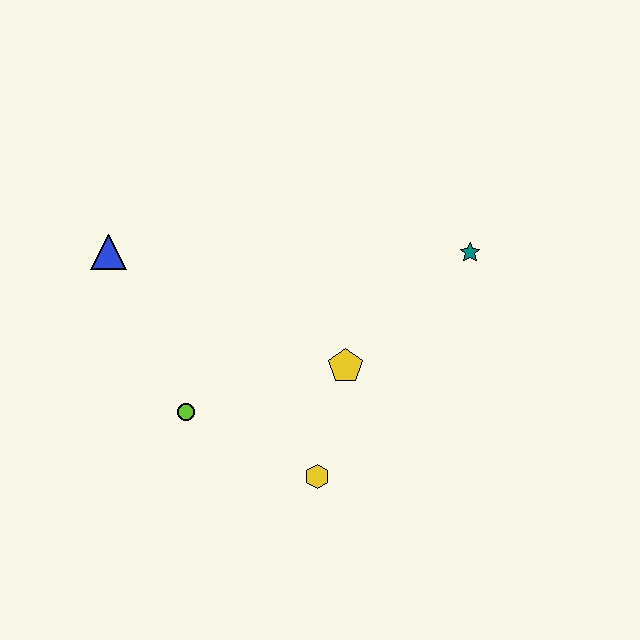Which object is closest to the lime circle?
The yellow hexagon is closest to the lime circle.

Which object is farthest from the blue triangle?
The teal star is farthest from the blue triangle.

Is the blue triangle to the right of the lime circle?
No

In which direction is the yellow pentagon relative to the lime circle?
The yellow pentagon is to the right of the lime circle.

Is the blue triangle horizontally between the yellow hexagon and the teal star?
No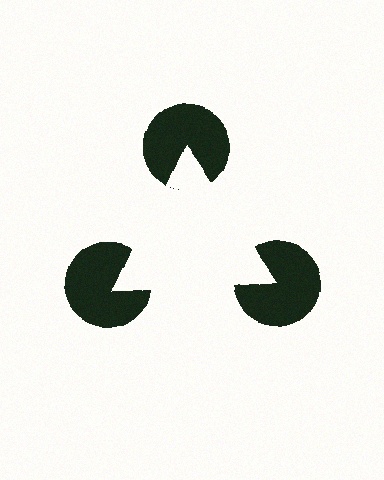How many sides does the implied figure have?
3 sides.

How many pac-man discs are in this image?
There are 3 — one at each vertex of the illusory triangle.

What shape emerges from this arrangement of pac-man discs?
An illusory triangle — its edges are inferred from the aligned wedge cuts in the pac-man discs, not physically drawn.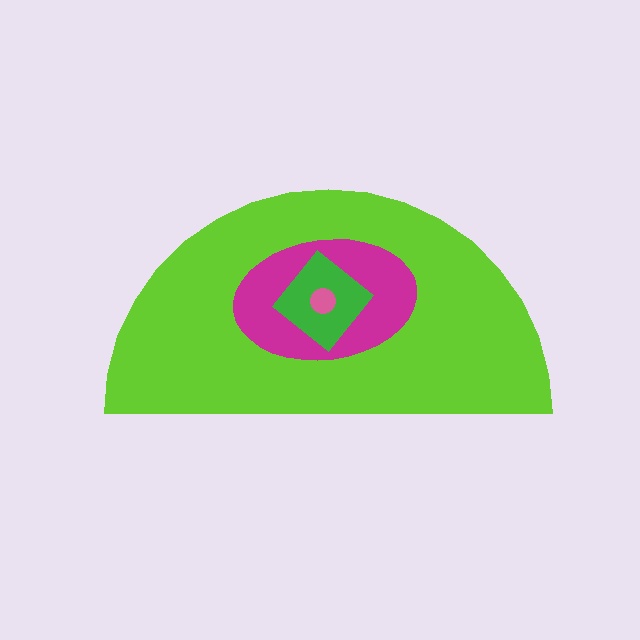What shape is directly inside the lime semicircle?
The magenta ellipse.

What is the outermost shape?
The lime semicircle.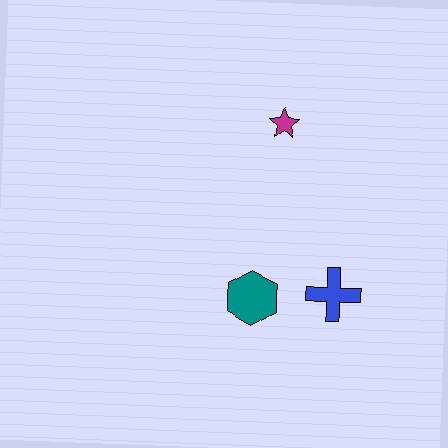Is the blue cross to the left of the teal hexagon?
No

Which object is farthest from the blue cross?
The magenta star is farthest from the blue cross.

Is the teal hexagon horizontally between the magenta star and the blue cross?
No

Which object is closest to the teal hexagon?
The blue cross is closest to the teal hexagon.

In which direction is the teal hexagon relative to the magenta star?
The teal hexagon is below the magenta star.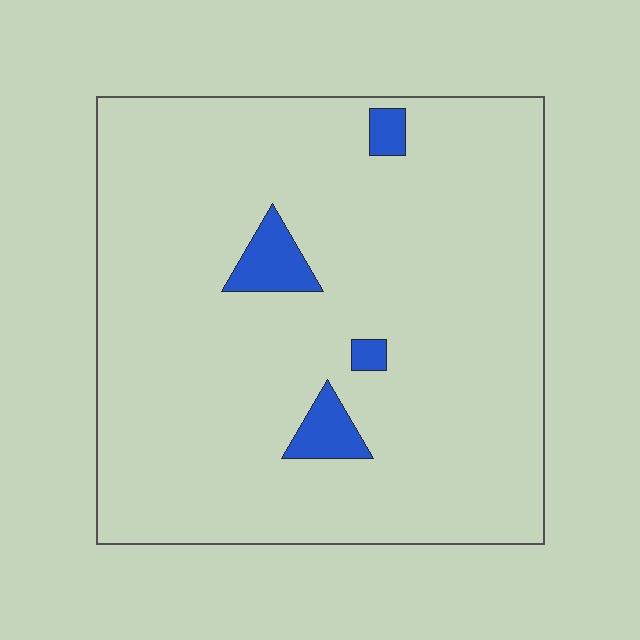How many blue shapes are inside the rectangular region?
4.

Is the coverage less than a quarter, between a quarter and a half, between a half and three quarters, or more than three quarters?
Less than a quarter.